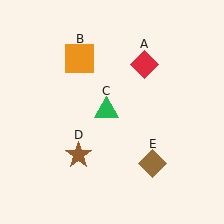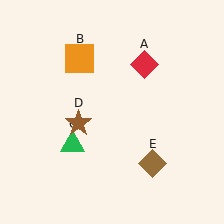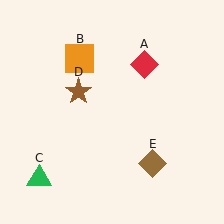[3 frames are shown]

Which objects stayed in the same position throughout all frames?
Red diamond (object A) and orange square (object B) and brown diamond (object E) remained stationary.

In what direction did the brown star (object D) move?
The brown star (object D) moved up.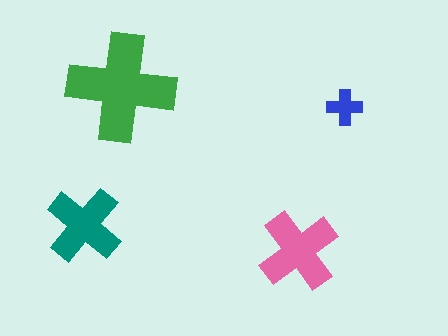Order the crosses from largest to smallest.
the green one, the pink one, the teal one, the blue one.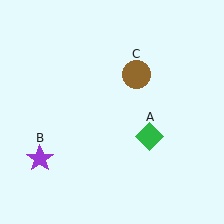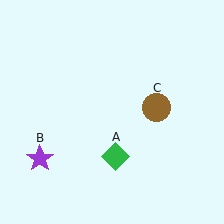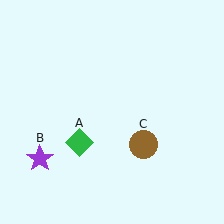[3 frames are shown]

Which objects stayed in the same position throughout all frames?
Purple star (object B) remained stationary.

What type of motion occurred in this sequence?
The green diamond (object A), brown circle (object C) rotated clockwise around the center of the scene.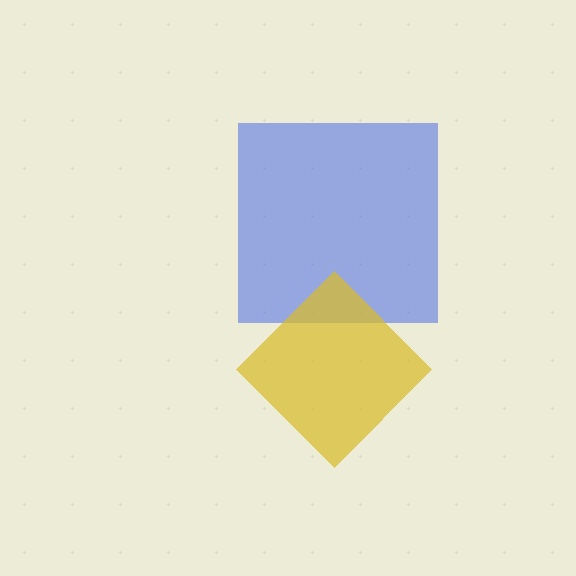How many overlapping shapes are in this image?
There are 2 overlapping shapes in the image.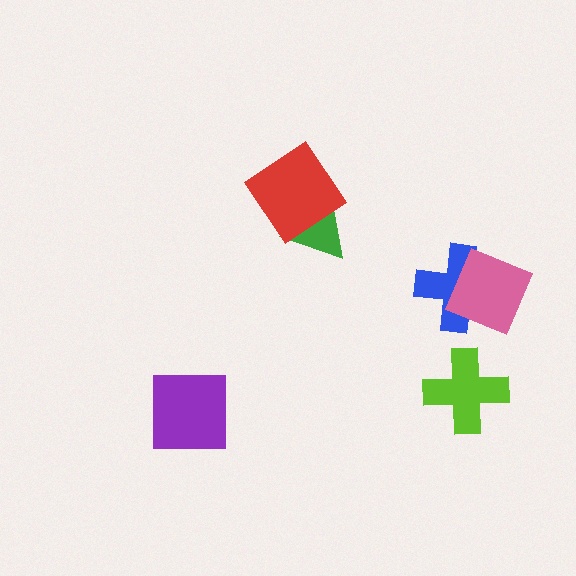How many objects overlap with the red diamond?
1 object overlaps with the red diamond.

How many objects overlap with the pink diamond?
1 object overlaps with the pink diamond.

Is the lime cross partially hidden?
No, no other shape covers it.